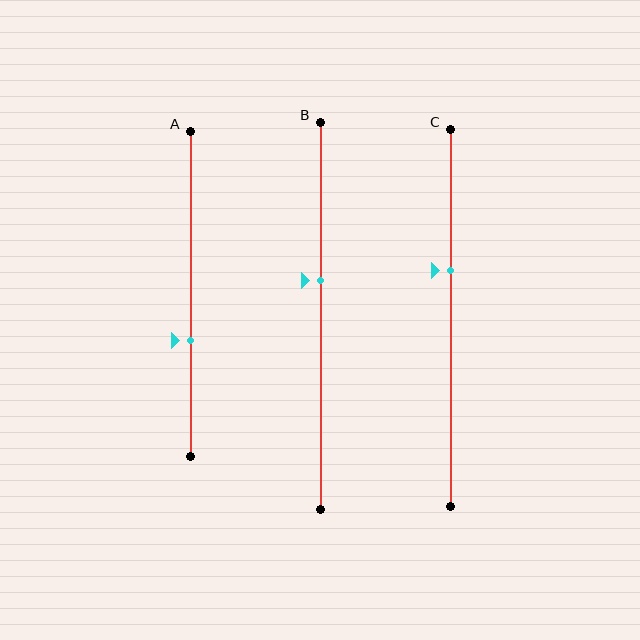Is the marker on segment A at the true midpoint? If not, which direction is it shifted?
No, the marker on segment A is shifted downward by about 14% of the segment length.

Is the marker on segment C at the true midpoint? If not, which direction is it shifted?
No, the marker on segment C is shifted upward by about 13% of the segment length.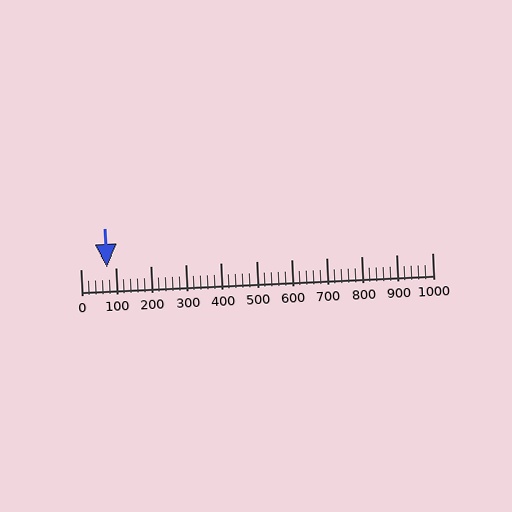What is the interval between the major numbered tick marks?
The major tick marks are spaced 100 units apart.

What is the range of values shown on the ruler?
The ruler shows values from 0 to 1000.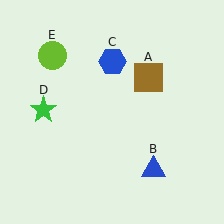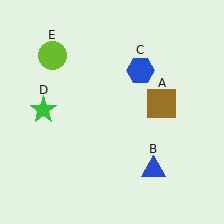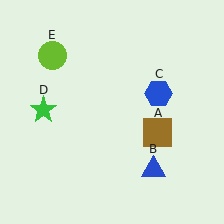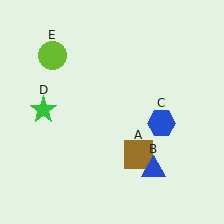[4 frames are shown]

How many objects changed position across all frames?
2 objects changed position: brown square (object A), blue hexagon (object C).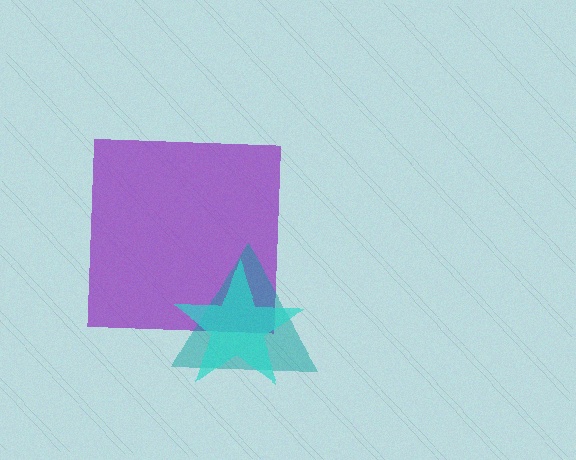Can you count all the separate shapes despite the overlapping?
Yes, there are 3 separate shapes.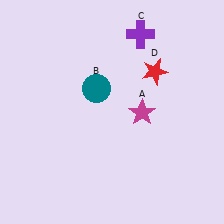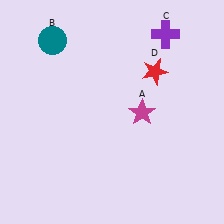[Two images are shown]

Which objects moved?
The objects that moved are: the teal circle (B), the purple cross (C).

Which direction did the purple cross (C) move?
The purple cross (C) moved right.